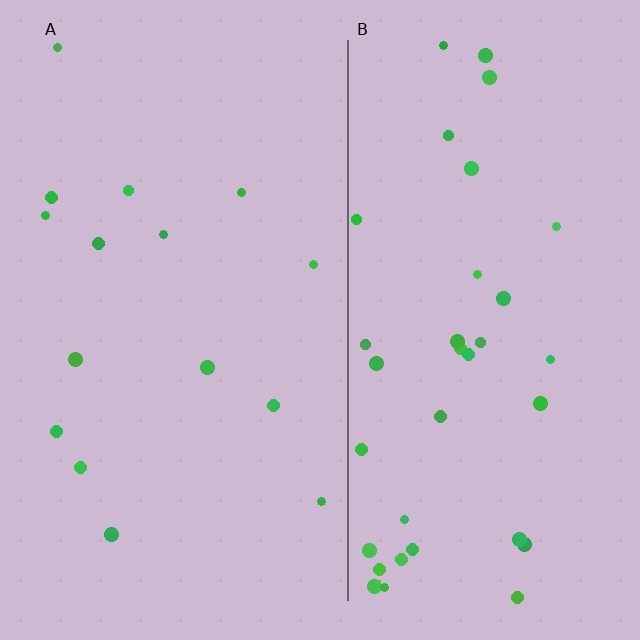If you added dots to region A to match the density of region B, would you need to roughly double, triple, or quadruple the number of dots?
Approximately double.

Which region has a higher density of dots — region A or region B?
B (the right).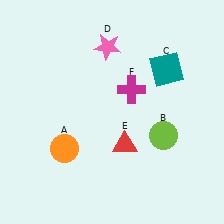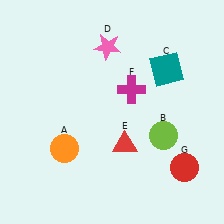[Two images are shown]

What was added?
A red circle (G) was added in Image 2.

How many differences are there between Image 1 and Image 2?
There is 1 difference between the two images.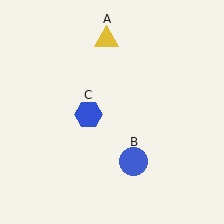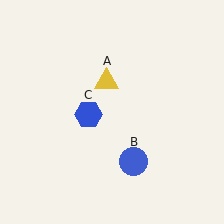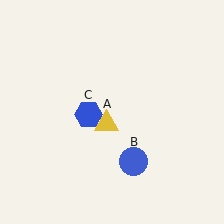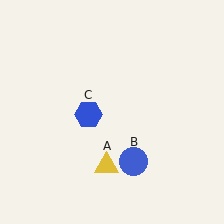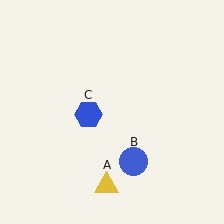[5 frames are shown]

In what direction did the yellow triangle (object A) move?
The yellow triangle (object A) moved down.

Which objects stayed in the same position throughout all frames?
Blue circle (object B) and blue hexagon (object C) remained stationary.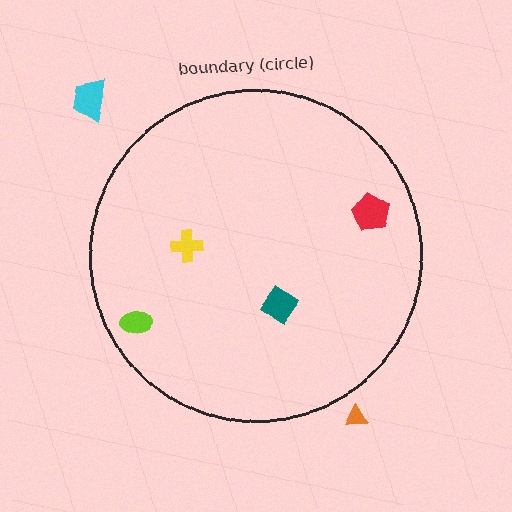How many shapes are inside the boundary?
4 inside, 2 outside.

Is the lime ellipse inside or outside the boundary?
Inside.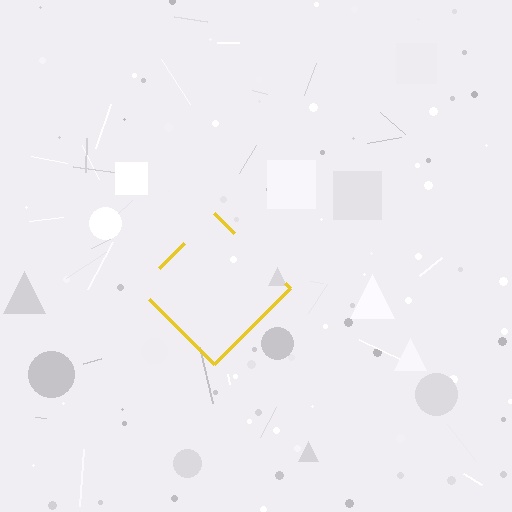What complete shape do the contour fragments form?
The contour fragments form a diamond.